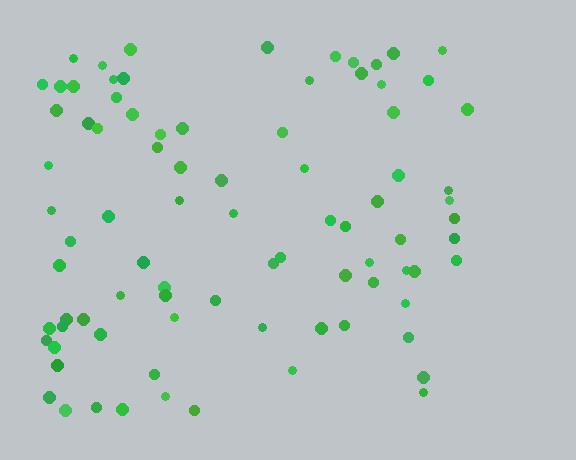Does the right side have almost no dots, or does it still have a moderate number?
Still a moderate number, just noticeably fewer than the left.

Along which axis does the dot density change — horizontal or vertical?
Horizontal.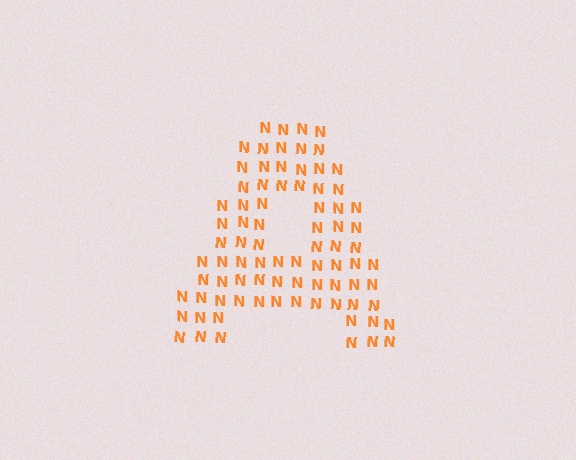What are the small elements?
The small elements are letter N's.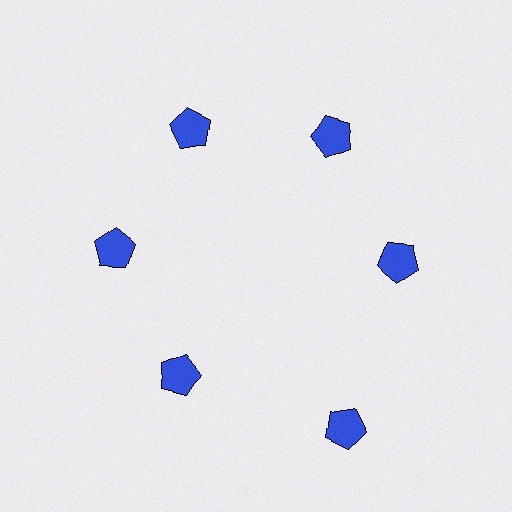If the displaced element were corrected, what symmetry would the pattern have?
It would have 6-fold rotational symmetry — the pattern would map onto itself every 60 degrees.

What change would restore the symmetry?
The symmetry would be restored by moving it inward, back onto the ring so that all 6 pentagons sit at equal angles and equal distance from the center.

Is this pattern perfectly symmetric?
No. The 6 blue pentagons are arranged in a ring, but one element near the 5 o'clock position is pushed outward from the center, breaking the 6-fold rotational symmetry.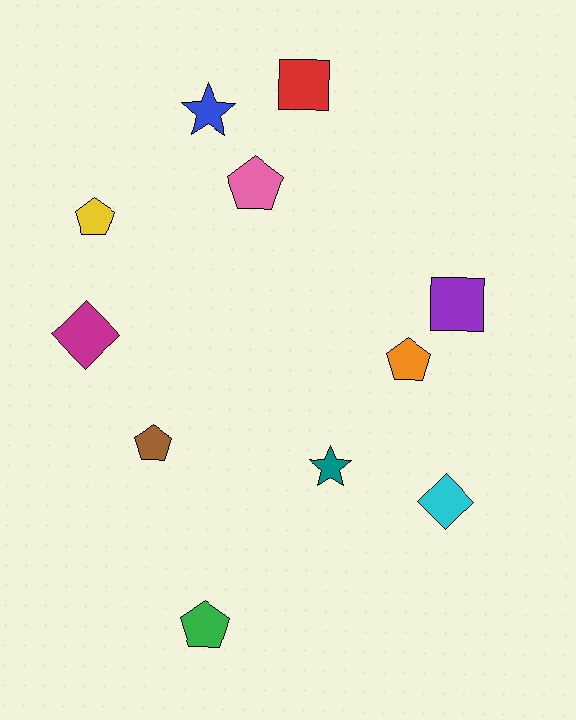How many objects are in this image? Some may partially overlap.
There are 11 objects.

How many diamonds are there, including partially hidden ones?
There are 2 diamonds.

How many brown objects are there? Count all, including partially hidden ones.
There is 1 brown object.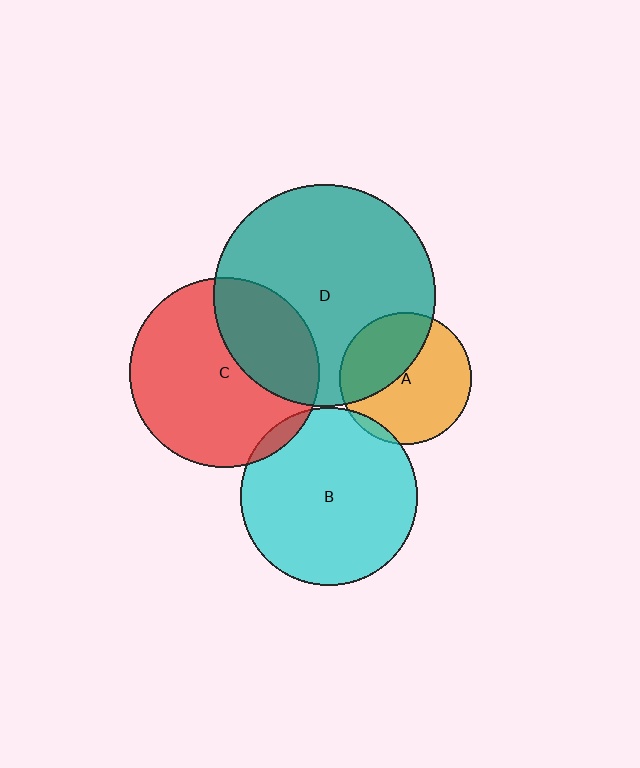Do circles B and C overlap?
Yes.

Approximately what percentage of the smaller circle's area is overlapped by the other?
Approximately 5%.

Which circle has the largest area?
Circle D (teal).